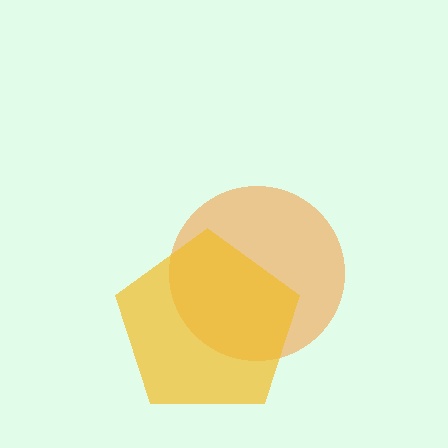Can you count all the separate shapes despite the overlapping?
Yes, there are 2 separate shapes.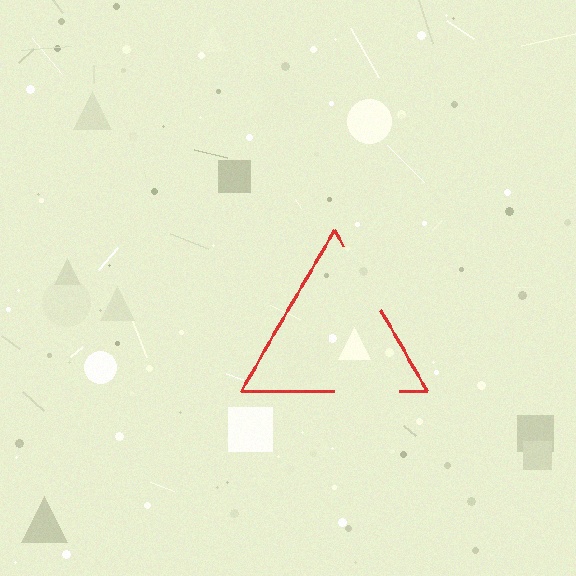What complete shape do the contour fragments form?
The contour fragments form a triangle.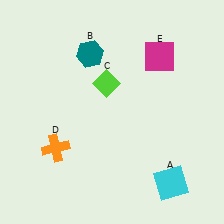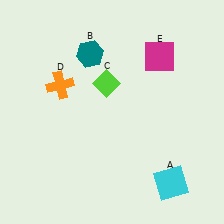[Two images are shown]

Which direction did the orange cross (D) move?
The orange cross (D) moved up.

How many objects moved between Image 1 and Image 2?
1 object moved between the two images.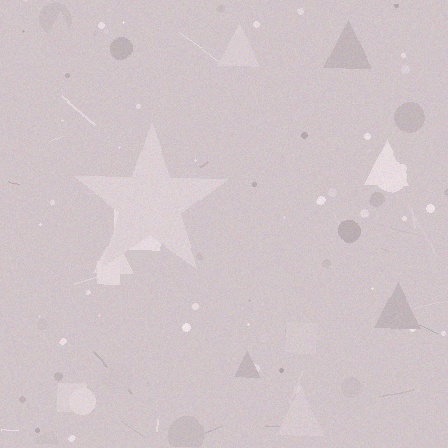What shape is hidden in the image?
A star is hidden in the image.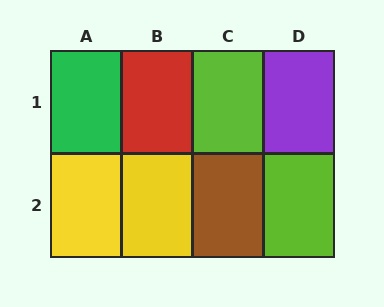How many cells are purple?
1 cell is purple.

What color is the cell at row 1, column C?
Lime.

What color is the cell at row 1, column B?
Red.